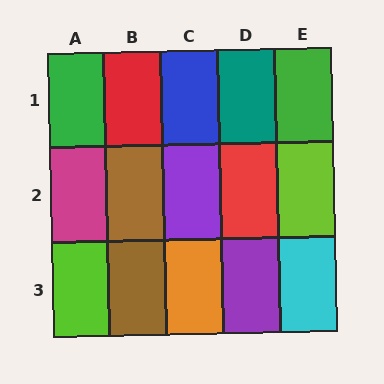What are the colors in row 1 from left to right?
Green, red, blue, teal, green.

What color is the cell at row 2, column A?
Magenta.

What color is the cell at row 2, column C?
Purple.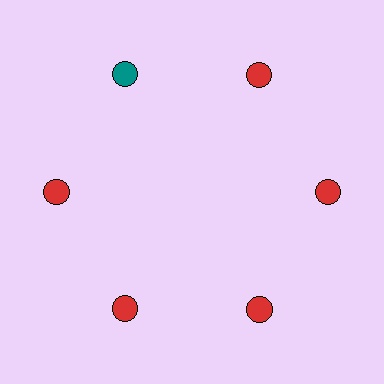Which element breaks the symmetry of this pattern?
The teal circle at roughly the 11 o'clock position breaks the symmetry. All other shapes are red circles.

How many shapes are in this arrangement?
There are 6 shapes arranged in a ring pattern.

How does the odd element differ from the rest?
It has a different color: teal instead of red.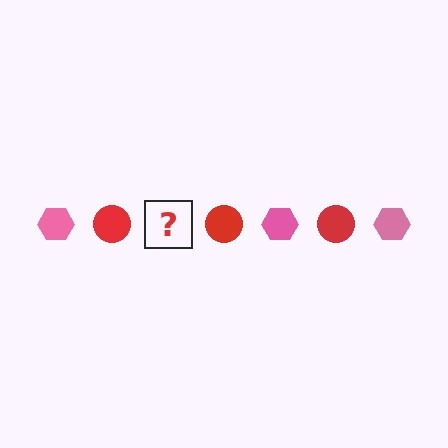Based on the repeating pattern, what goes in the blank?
The blank should be a pink hexagon.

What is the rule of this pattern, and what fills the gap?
The rule is that the pattern alternates between pink hexagon and red circle. The gap should be filled with a pink hexagon.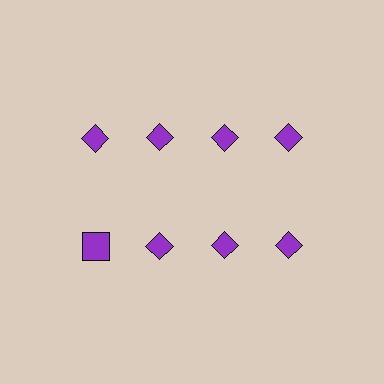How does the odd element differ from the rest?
It has a different shape: square instead of diamond.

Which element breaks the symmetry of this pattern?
The purple square in the second row, leftmost column breaks the symmetry. All other shapes are purple diamonds.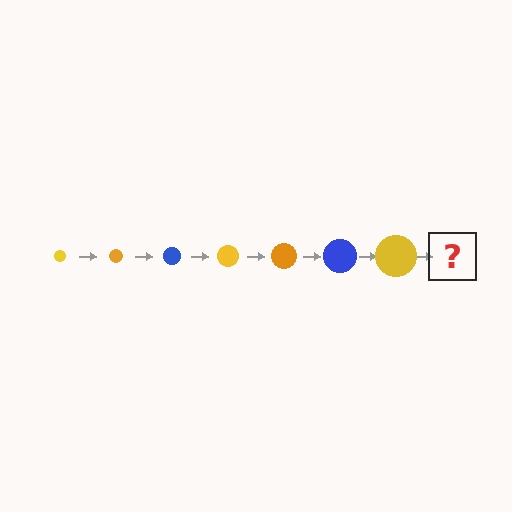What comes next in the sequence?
The next element should be an orange circle, larger than the previous one.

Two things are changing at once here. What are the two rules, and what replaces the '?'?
The two rules are that the circle grows larger each step and the color cycles through yellow, orange, and blue. The '?' should be an orange circle, larger than the previous one.